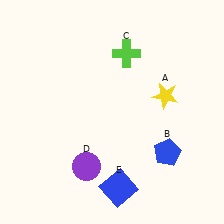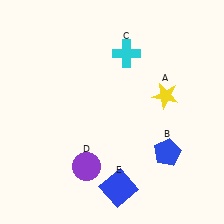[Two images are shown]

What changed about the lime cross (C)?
In Image 1, C is lime. In Image 2, it changed to cyan.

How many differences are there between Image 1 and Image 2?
There is 1 difference between the two images.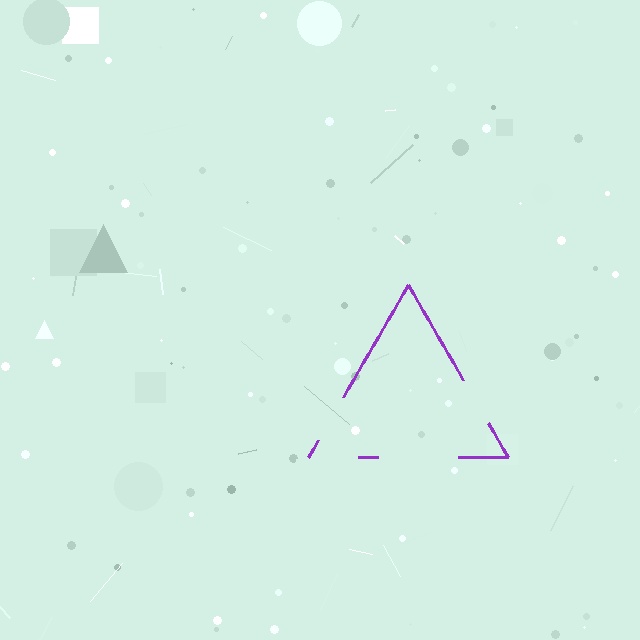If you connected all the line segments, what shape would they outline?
They would outline a triangle.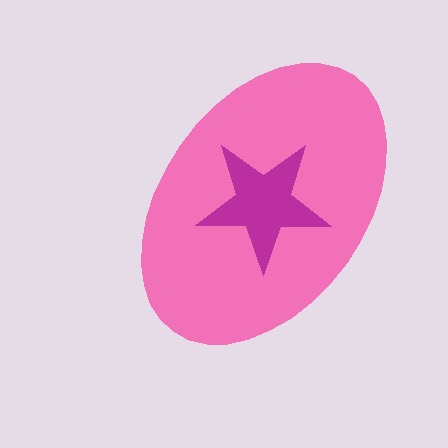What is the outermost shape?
The pink ellipse.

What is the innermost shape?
The magenta star.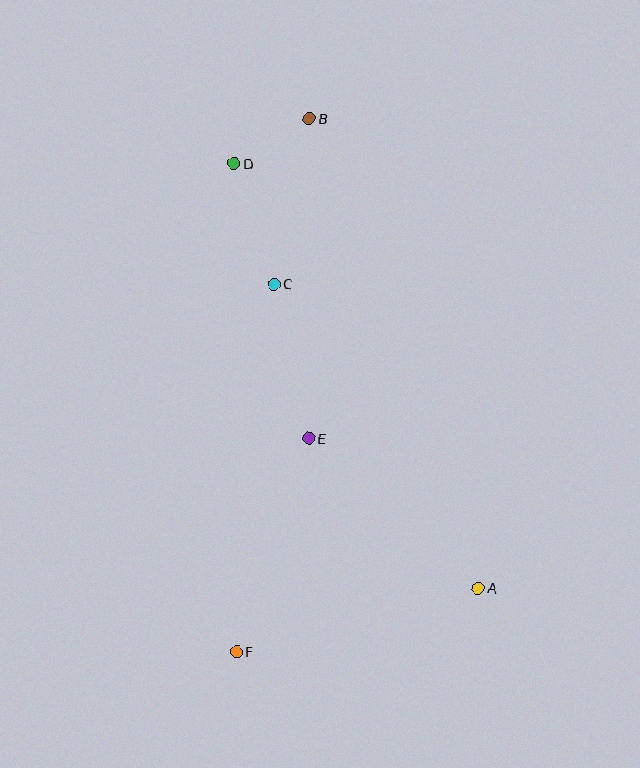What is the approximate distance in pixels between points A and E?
The distance between A and E is approximately 226 pixels.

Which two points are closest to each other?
Points B and D are closest to each other.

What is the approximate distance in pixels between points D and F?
The distance between D and F is approximately 488 pixels.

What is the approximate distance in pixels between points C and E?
The distance between C and E is approximately 158 pixels.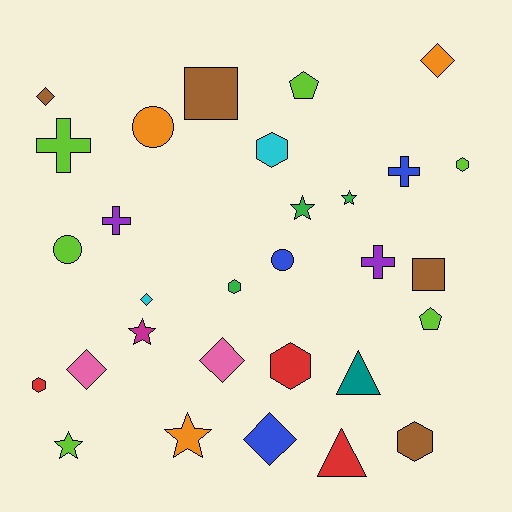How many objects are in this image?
There are 30 objects.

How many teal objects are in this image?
There is 1 teal object.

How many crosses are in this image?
There are 4 crosses.